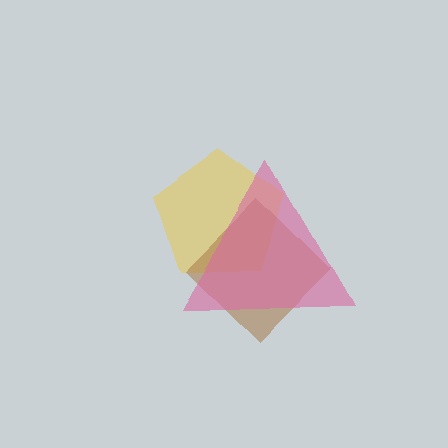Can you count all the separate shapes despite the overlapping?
Yes, there are 3 separate shapes.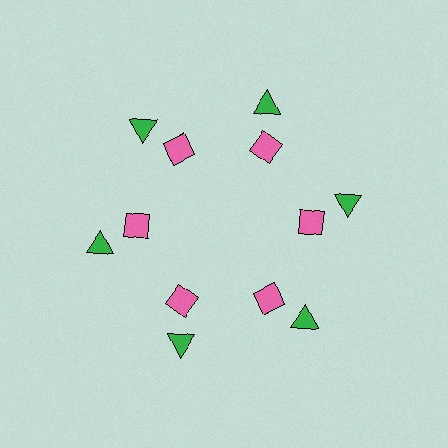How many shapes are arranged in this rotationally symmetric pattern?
There are 12 shapes, arranged in 6 groups of 2.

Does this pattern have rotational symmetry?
Yes, this pattern has 6-fold rotational symmetry. It looks the same after rotating 60 degrees around the center.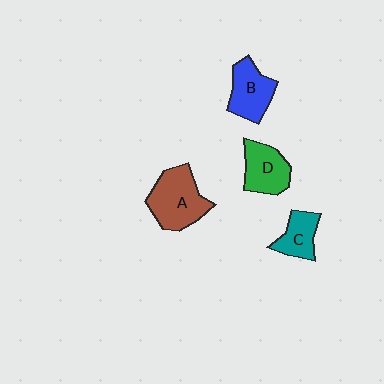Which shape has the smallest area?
Shape C (teal).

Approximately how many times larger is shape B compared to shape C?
Approximately 1.3 times.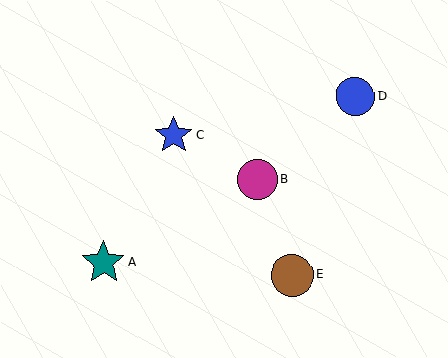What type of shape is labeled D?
Shape D is a blue circle.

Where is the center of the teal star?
The center of the teal star is at (103, 262).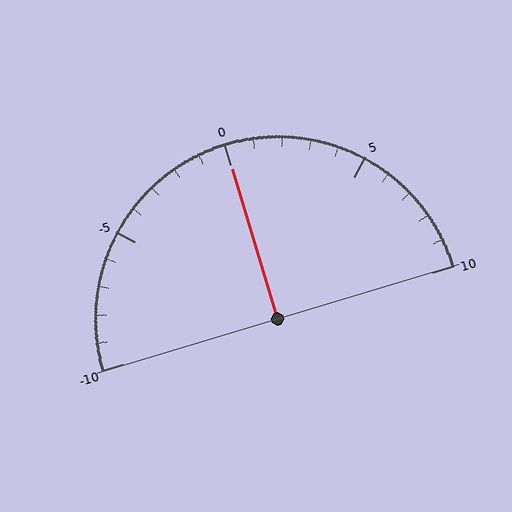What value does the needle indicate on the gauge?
The needle indicates approximately 0.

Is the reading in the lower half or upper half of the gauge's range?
The reading is in the upper half of the range (-10 to 10).